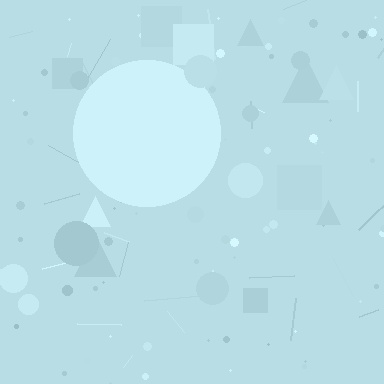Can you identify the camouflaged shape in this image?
The camouflaged shape is a circle.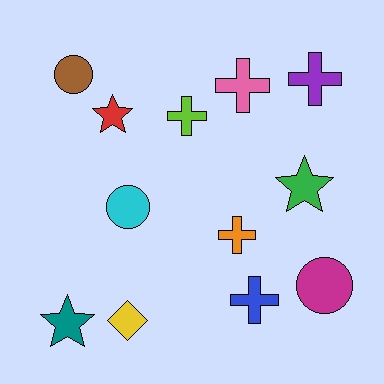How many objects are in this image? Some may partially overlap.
There are 12 objects.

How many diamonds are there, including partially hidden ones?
There is 1 diamond.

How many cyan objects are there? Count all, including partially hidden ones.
There is 1 cyan object.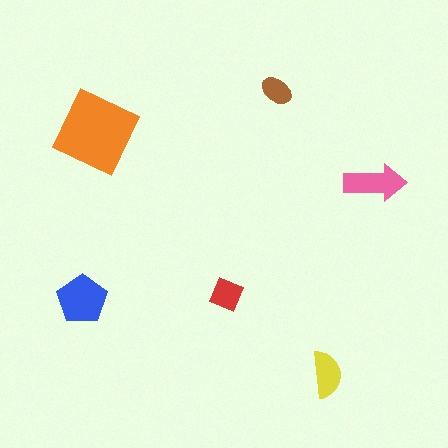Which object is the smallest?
The brown ellipse.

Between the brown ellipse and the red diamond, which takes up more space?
The red diamond.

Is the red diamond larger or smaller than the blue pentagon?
Smaller.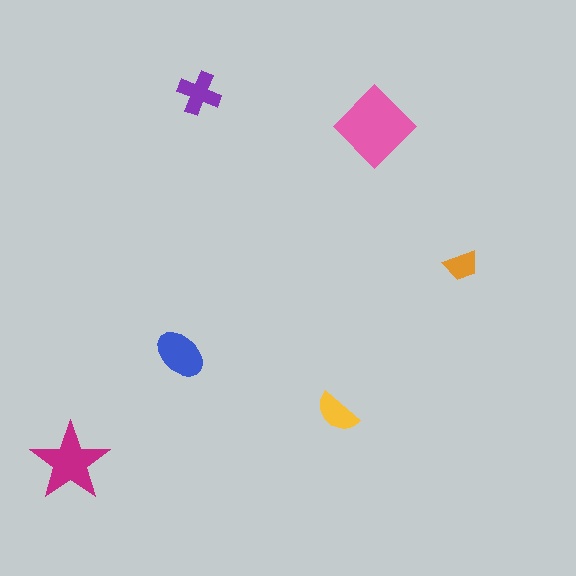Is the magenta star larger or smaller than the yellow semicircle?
Larger.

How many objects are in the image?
There are 6 objects in the image.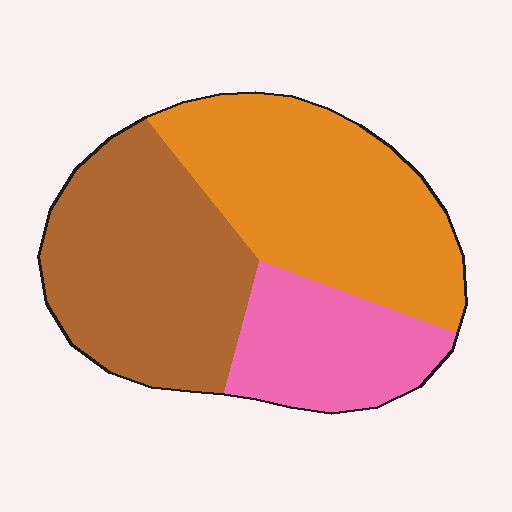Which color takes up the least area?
Pink, at roughly 20%.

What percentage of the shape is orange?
Orange covers 40% of the shape.